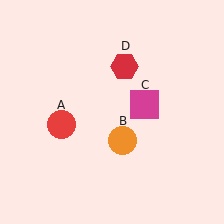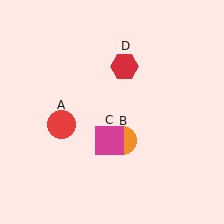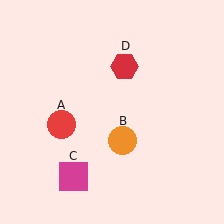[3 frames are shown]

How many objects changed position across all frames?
1 object changed position: magenta square (object C).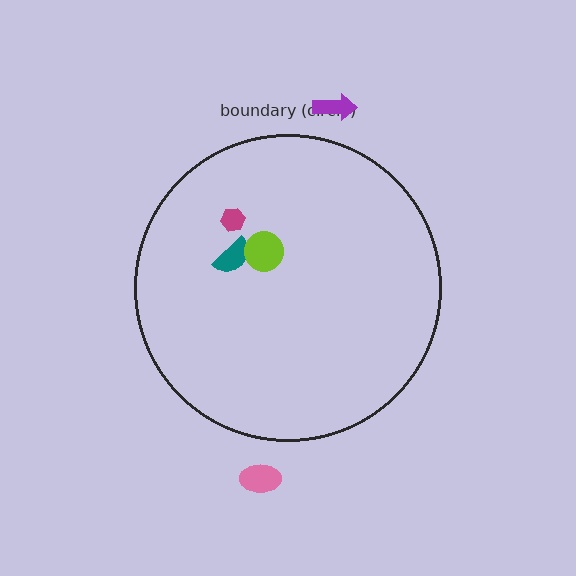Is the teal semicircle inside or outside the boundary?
Inside.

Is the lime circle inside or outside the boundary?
Inside.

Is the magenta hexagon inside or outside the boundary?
Inside.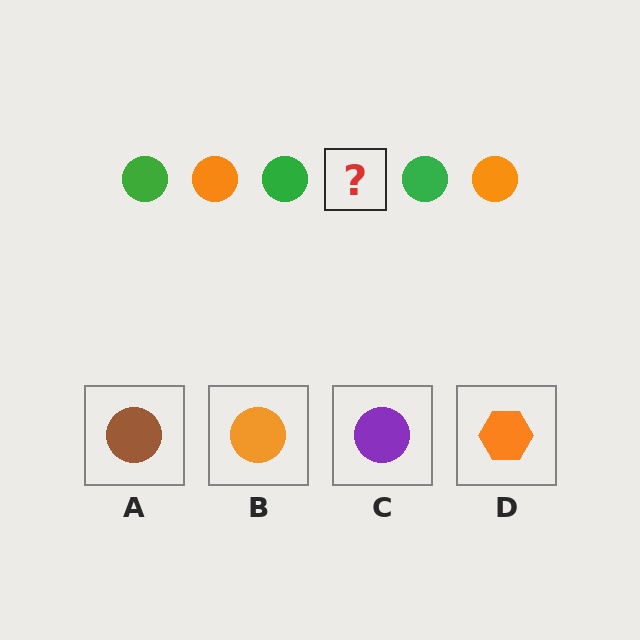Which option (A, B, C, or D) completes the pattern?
B.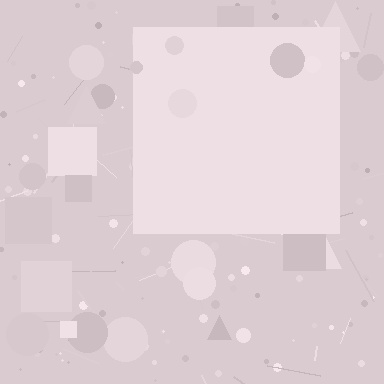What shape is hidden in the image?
A square is hidden in the image.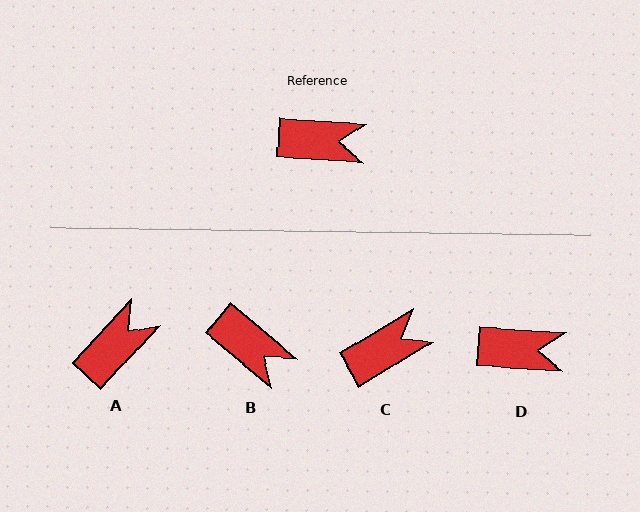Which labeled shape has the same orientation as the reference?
D.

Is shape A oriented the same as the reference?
No, it is off by about 52 degrees.